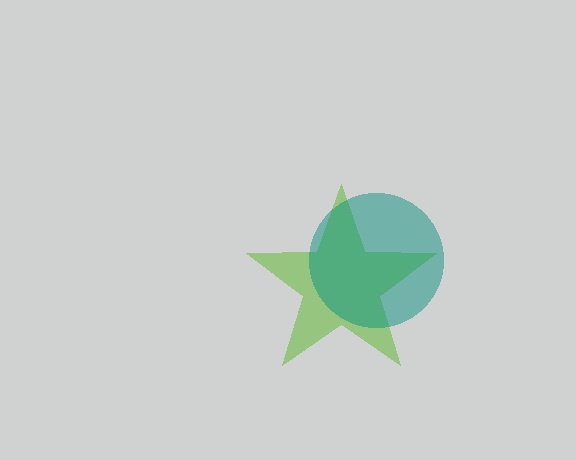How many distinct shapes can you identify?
There are 2 distinct shapes: a lime star, a teal circle.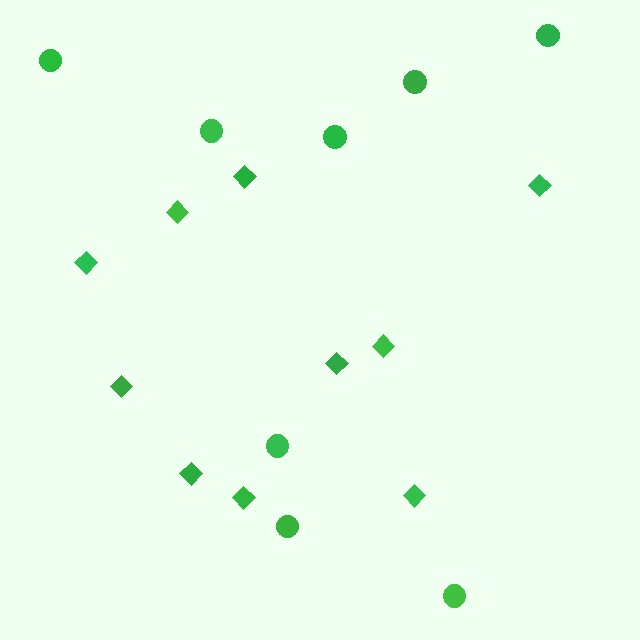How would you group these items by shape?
There are 2 groups: one group of diamonds (10) and one group of circles (8).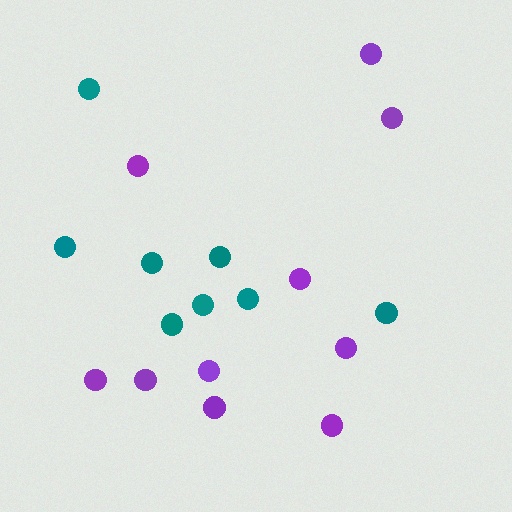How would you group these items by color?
There are 2 groups: one group of teal circles (8) and one group of purple circles (10).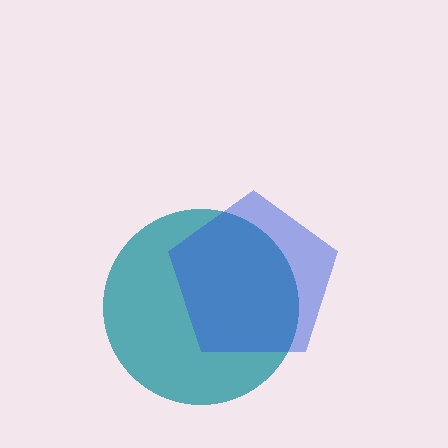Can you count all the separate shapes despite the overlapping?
Yes, there are 2 separate shapes.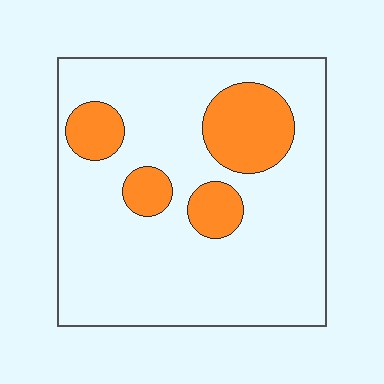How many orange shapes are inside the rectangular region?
4.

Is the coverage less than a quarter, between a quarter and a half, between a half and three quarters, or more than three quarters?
Less than a quarter.